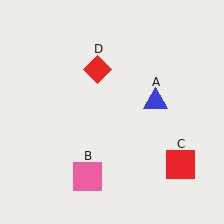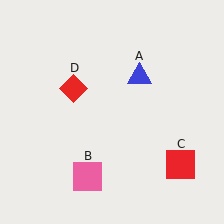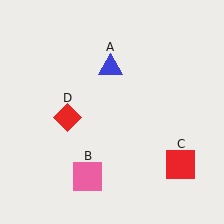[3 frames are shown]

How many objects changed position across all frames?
2 objects changed position: blue triangle (object A), red diamond (object D).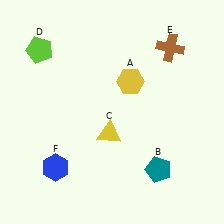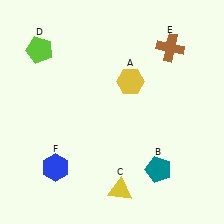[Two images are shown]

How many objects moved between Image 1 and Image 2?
1 object moved between the two images.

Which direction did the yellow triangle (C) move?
The yellow triangle (C) moved down.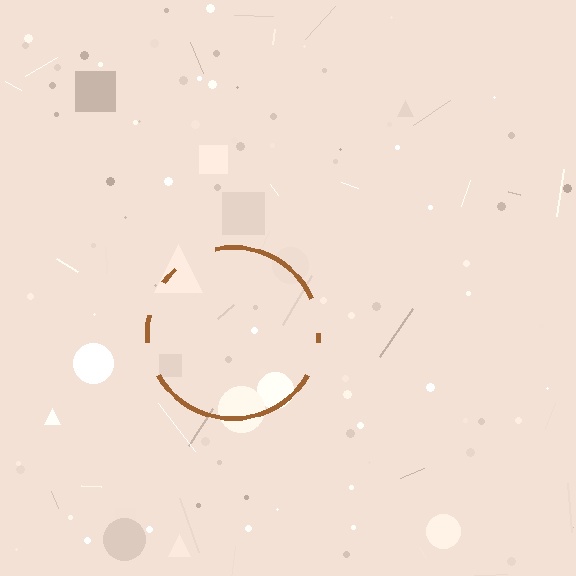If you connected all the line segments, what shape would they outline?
They would outline a circle.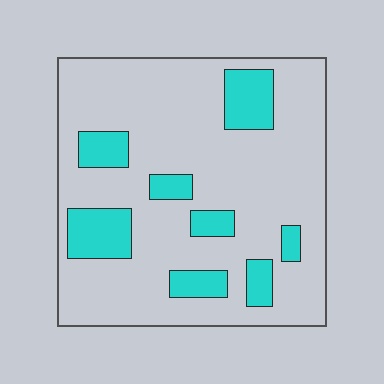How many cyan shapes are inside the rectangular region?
8.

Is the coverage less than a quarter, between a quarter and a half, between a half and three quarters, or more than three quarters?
Less than a quarter.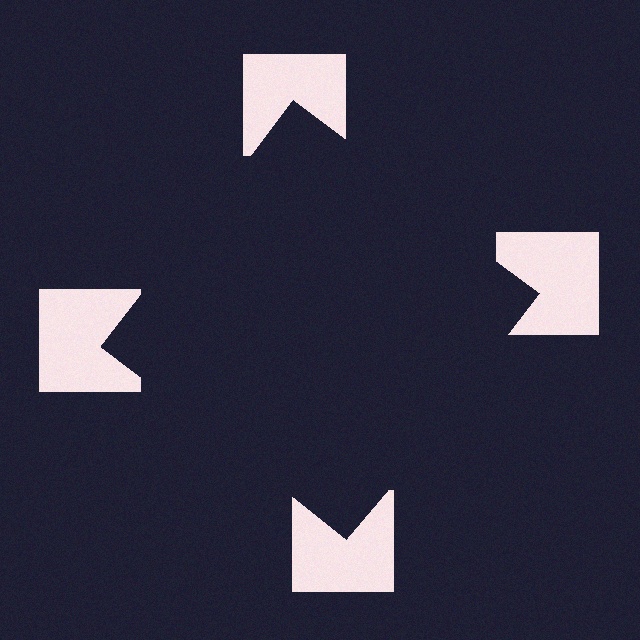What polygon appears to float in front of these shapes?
An illusory square — its edges are inferred from the aligned wedge cuts in the notched squares, not physically drawn.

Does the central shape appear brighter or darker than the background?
It typically appears slightly darker than the background, even though no actual brightness change is drawn.